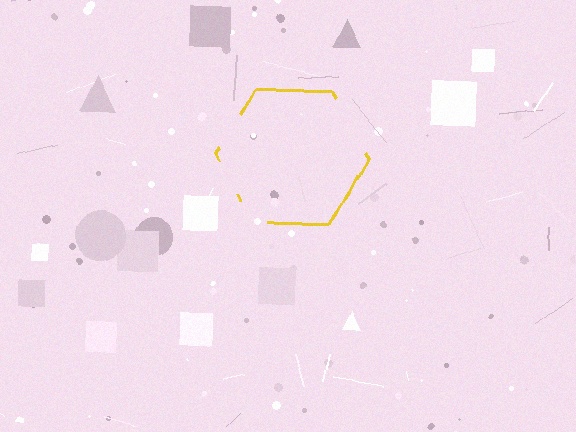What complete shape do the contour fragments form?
The contour fragments form a hexagon.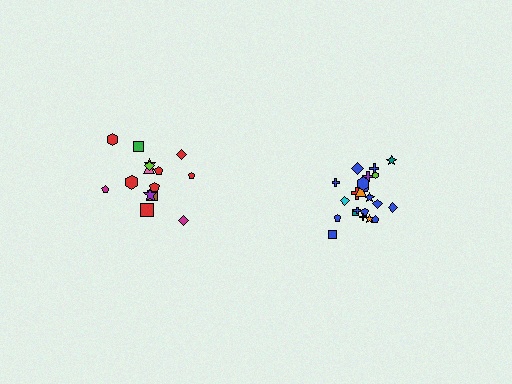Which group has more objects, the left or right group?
The right group.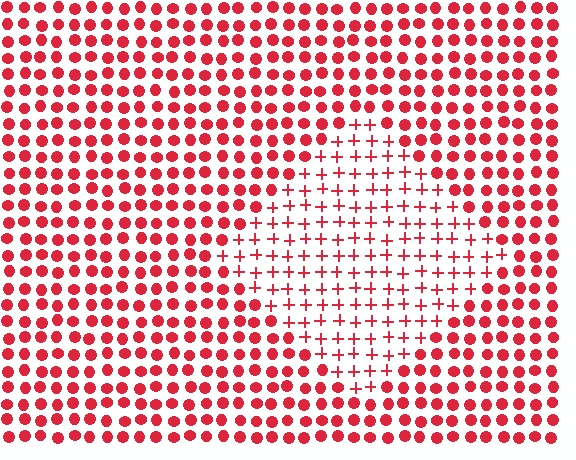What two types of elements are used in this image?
The image uses plus signs inside the diamond region and circles outside it.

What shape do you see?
I see a diamond.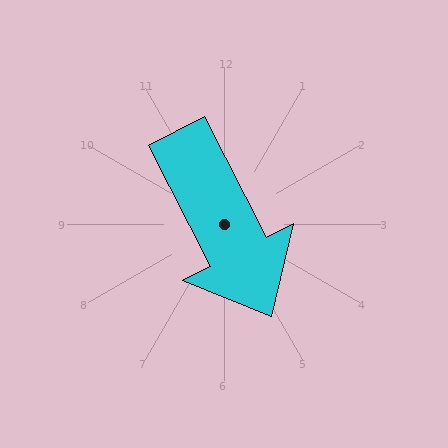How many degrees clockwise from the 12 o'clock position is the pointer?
Approximately 153 degrees.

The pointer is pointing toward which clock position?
Roughly 5 o'clock.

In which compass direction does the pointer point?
Southeast.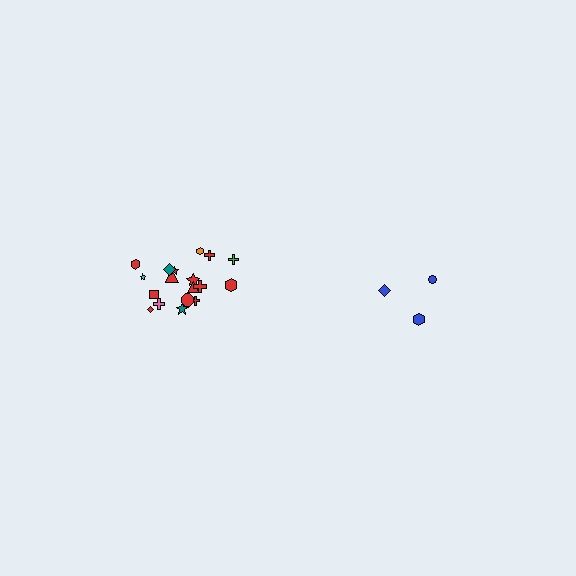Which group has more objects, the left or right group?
The left group.